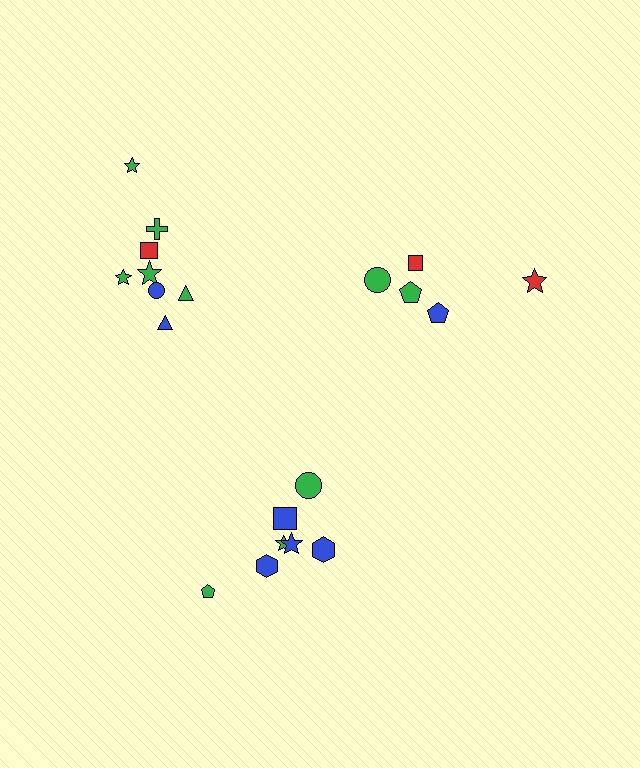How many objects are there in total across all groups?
There are 20 objects.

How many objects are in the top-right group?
There are 5 objects.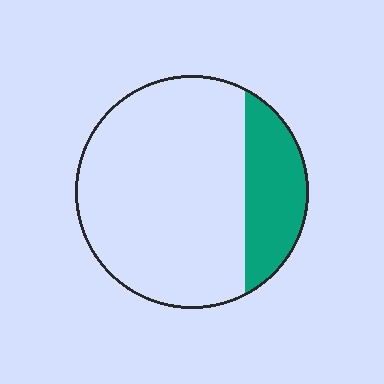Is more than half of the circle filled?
No.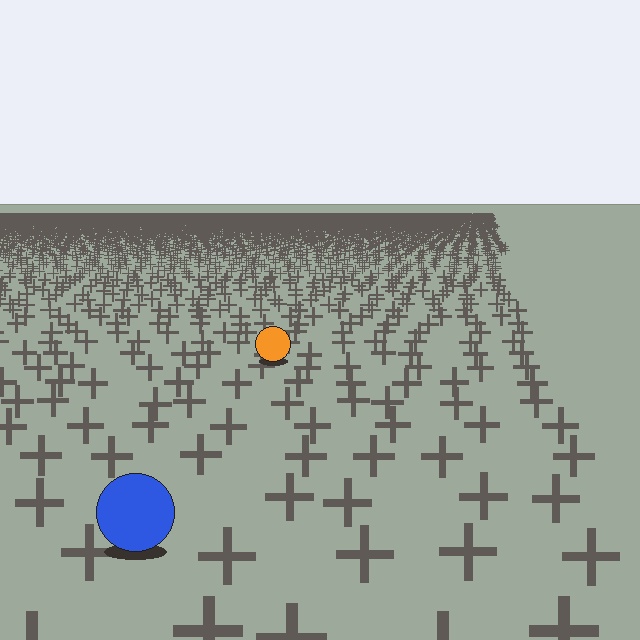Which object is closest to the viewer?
The blue circle is closest. The texture marks near it are larger and more spread out.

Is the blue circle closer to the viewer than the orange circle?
Yes. The blue circle is closer — you can tell from the texture gradient: the ground texture is coarser near it.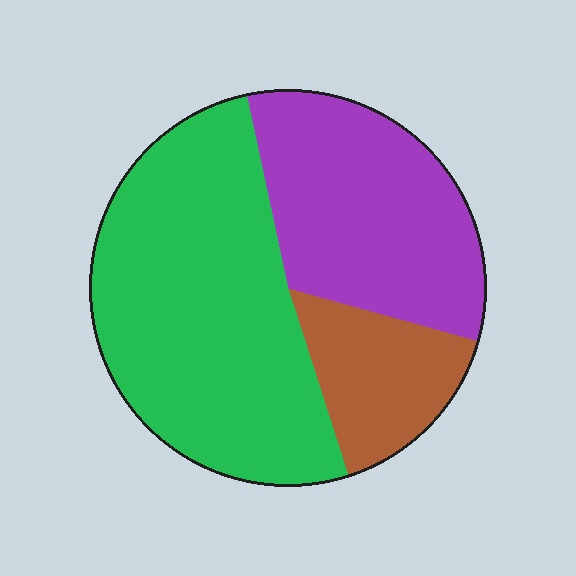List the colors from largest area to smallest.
From largest to smallest: green, purple, brown.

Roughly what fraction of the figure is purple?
Purple takes up between a sixth and a third of the figure.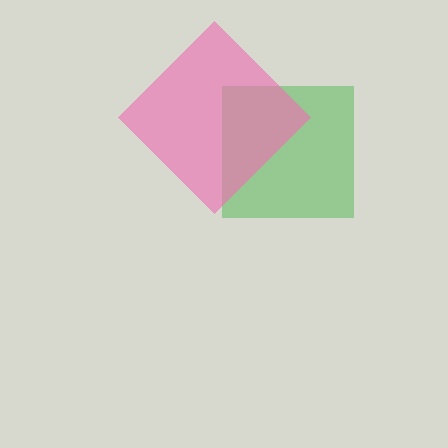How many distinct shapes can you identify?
There are 2 distinct shapes: a green square, a pink diamond.